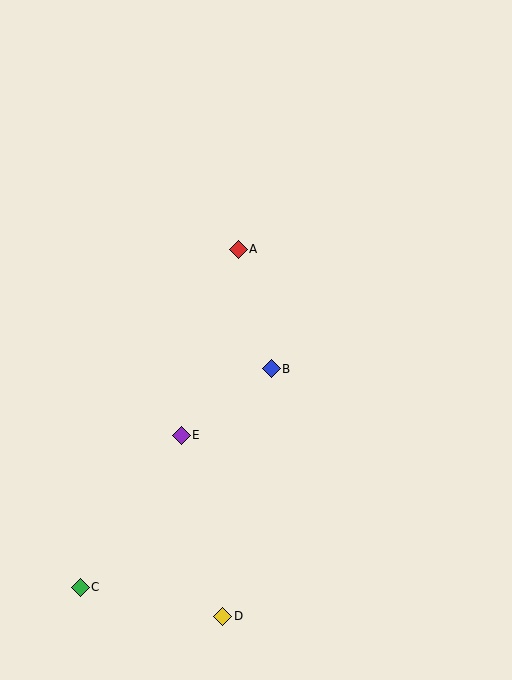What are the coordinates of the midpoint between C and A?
The midpoint between C and A is at (159, 418).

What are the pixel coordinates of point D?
Point D is at (223, 616).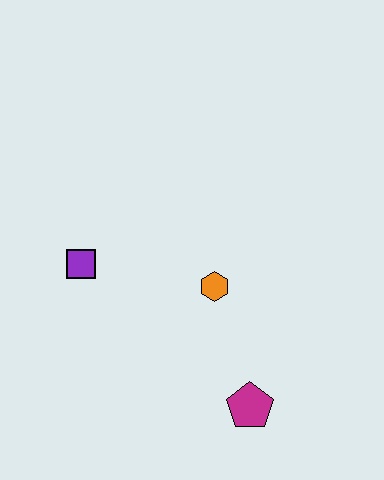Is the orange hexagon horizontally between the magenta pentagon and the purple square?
Yes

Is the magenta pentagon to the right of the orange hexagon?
Yes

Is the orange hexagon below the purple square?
Yes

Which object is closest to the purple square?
The orange hexagon is closest to the purple square.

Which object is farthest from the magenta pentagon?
The purple square is farthest from the magenta pentagon.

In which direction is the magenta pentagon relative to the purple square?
The magenta pentagon is to the right of the purple square.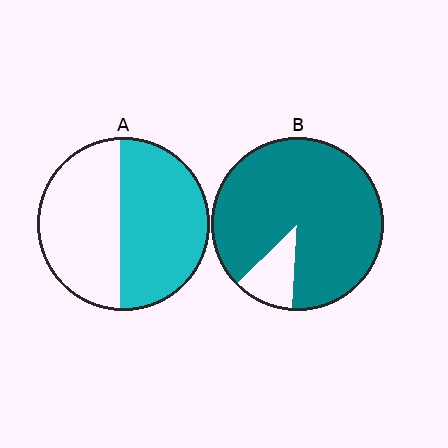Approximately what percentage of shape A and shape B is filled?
A is approximately 55% and B is approximately 90%.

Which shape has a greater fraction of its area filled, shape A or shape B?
Shape B.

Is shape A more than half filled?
Roughly half.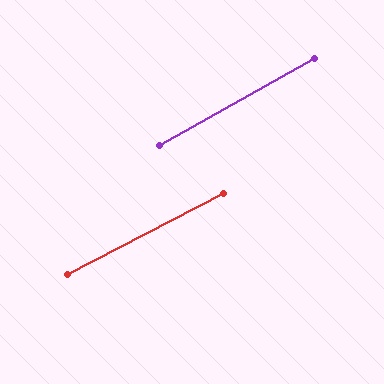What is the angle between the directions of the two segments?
Approximately 1 degree.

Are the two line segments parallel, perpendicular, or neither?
Parallel — their directions differ by only 1.4°.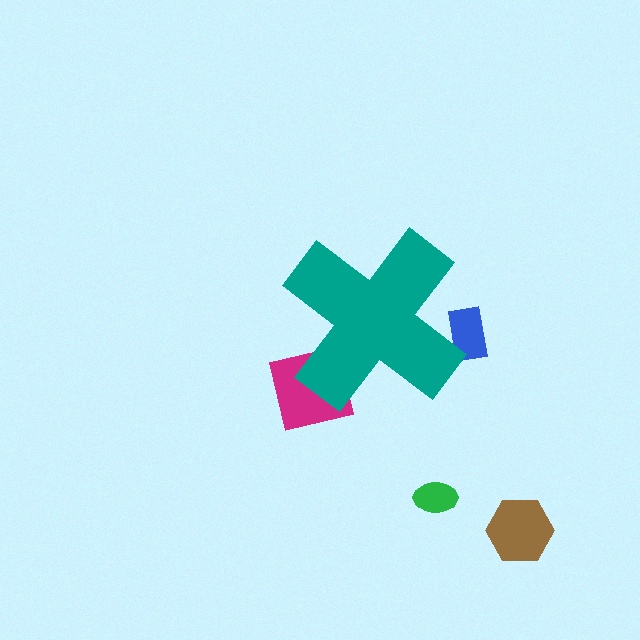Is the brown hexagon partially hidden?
No, the brown hexagon is fully visible.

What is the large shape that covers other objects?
A teal cross.